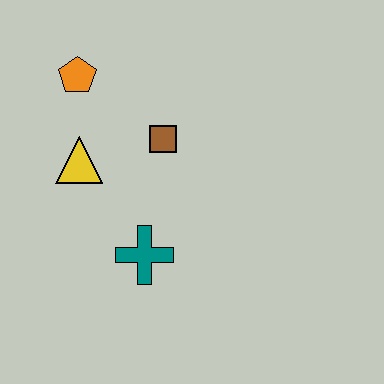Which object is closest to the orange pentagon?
The yellow triangle is closest to the orange pentagon.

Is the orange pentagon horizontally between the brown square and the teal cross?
No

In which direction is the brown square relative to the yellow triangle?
The brown square is to the right of the yellow triangle.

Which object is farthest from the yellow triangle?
The teal cross is farthest from the yellow triangle.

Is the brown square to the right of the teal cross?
Yes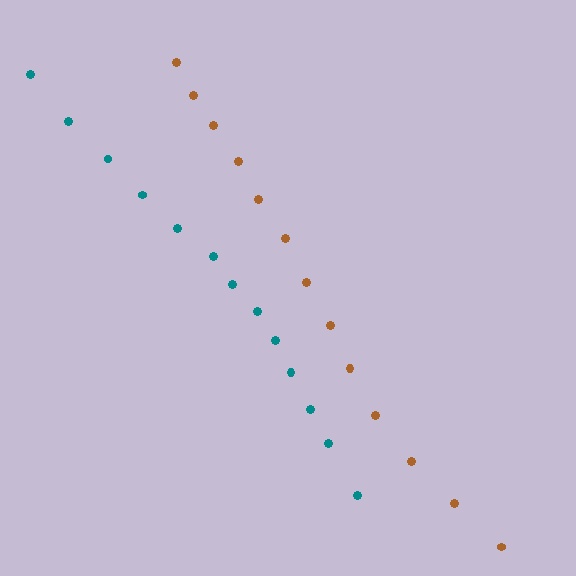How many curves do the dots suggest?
There are 2 distinct paths.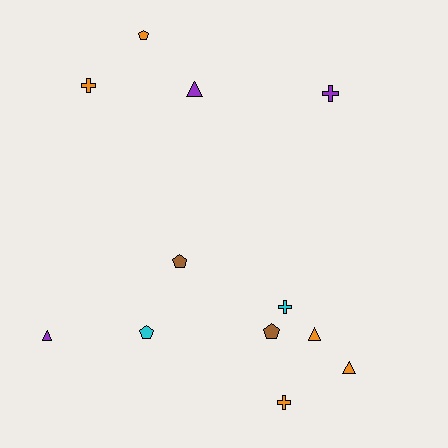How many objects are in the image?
There are 12 objects.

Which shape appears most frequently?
Pentagon, with 4 objects.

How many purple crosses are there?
There is 1 purple cross.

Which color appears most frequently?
Orange, with 5 objects.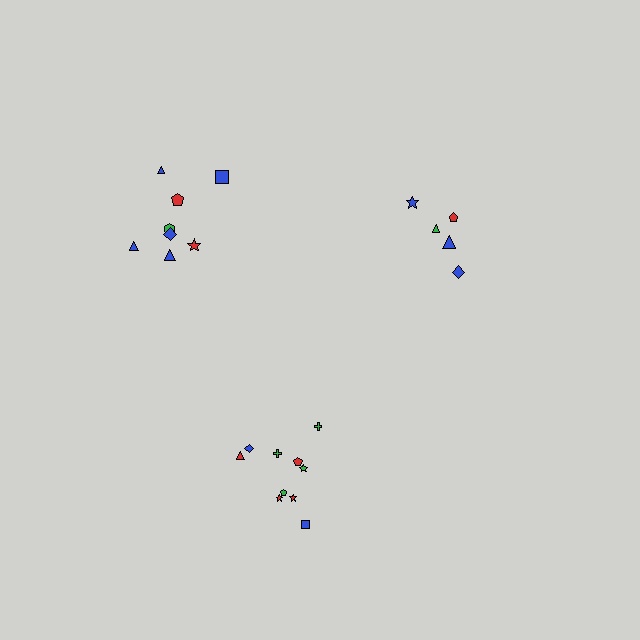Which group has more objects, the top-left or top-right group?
The top-left group.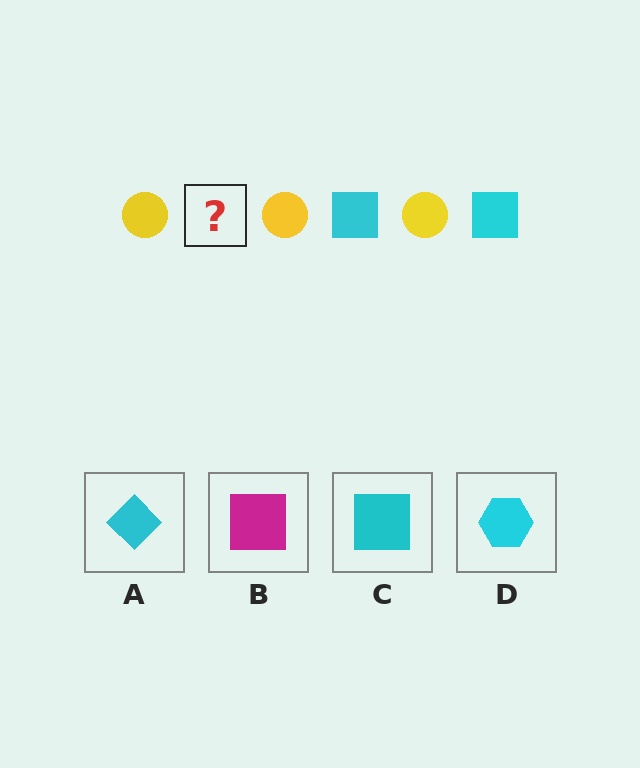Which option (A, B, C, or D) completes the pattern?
C.